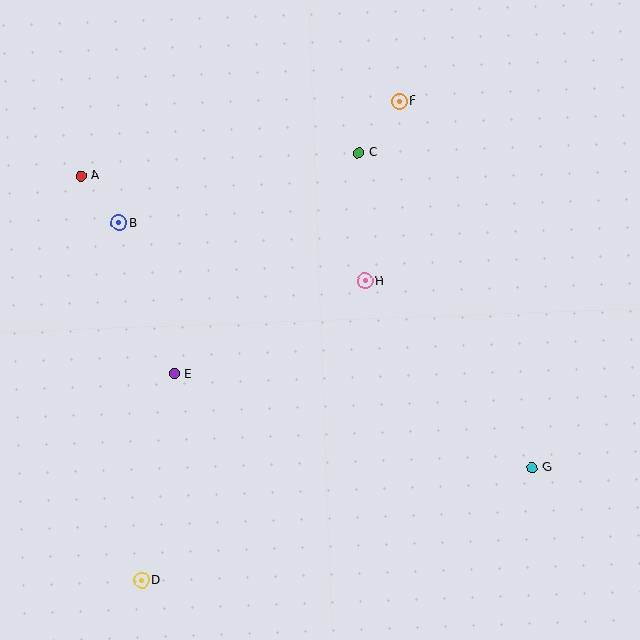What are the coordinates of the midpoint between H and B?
The midpoint between H and B is at (242, 252).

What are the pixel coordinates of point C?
Point C is at (359, 153).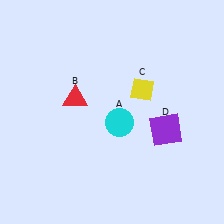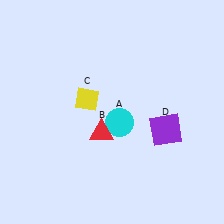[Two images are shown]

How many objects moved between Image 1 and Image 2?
2 objects moved between the two images.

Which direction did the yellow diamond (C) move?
The yellow diamond (C) moved left.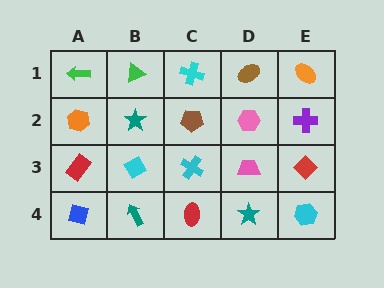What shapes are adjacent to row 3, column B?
A teal star (row 2, column B), a teal arrow (row 4, column B), a red rectangle (row 3, column A), a cyan cross (row 3, column C).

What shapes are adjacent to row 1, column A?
An orange hexagon (row 2, column A), a green triangle (row 1, column B).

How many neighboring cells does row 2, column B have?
4.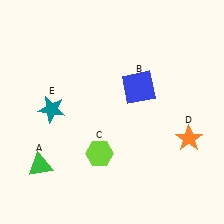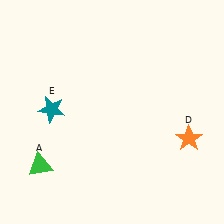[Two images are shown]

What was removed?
The blue square (B), the lime hexagon (C) were removed in Image 2.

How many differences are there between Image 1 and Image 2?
There are 2 differences between the two images.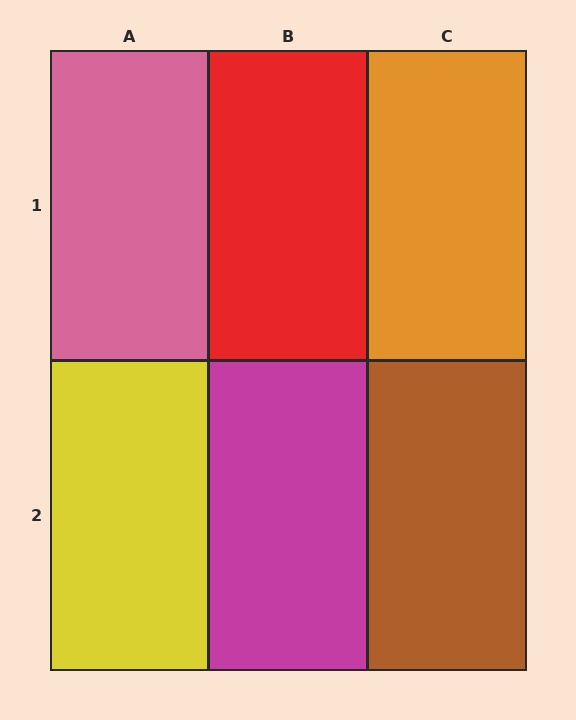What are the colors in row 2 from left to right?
Yellow, magenta, brown.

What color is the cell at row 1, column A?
Pink.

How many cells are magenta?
1 cell is magenta.